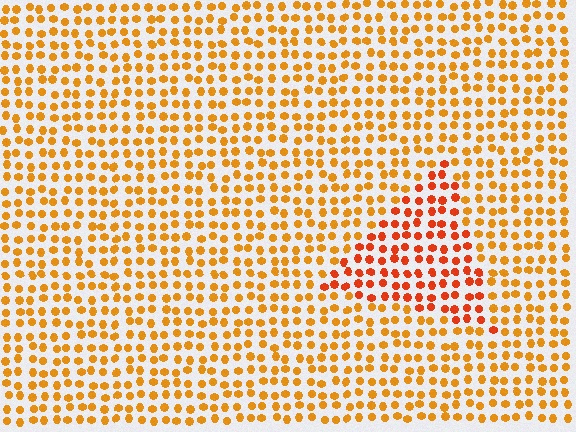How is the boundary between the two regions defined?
The boundary is defined purely by a slight shift in hue (about 26 degrees). Spacing, size, and orientation are identical on both sides.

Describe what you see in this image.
The image is filled with small orange elements in a uniform arrangement. A triangle-shaped region is visible where the elements are tinted to a slightly different hue, forming a subtle color boundary.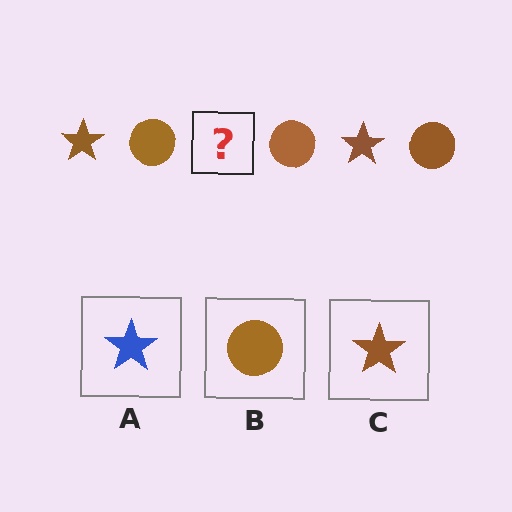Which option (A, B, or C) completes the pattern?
C.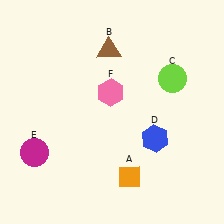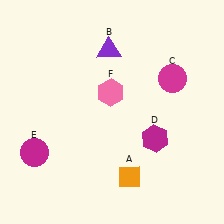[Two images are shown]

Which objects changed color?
B changed from brown to purple. C changed from lime to magenta. D changed from blue to magenta.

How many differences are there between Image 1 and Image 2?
There are 3 differences between the two images.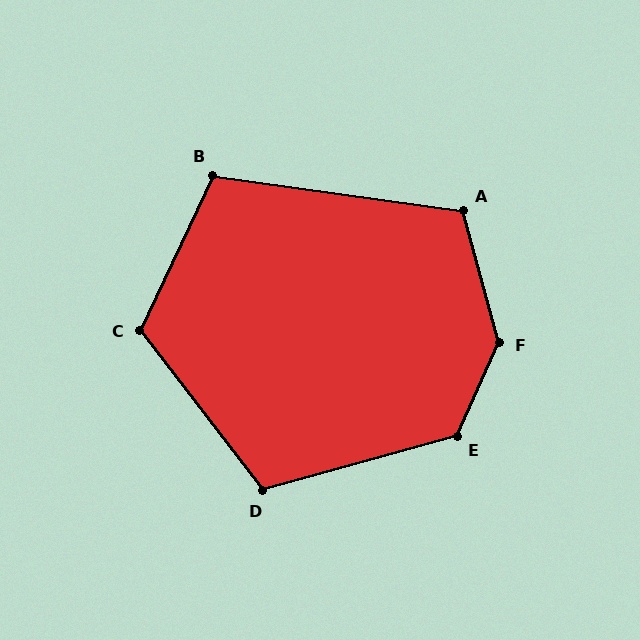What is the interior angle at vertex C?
Approximately 118 degrees (obtuse).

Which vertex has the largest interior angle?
F, at approximately 141 degrees.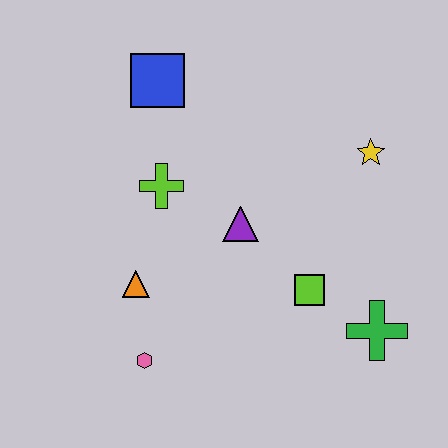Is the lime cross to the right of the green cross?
No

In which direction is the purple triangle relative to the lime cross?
The purple triangle is to the right of the lime cross.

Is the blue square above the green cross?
Yes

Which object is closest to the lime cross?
The purple triangle is closest to the lime cross.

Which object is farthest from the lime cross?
The green cross is farthest from the lime cross.